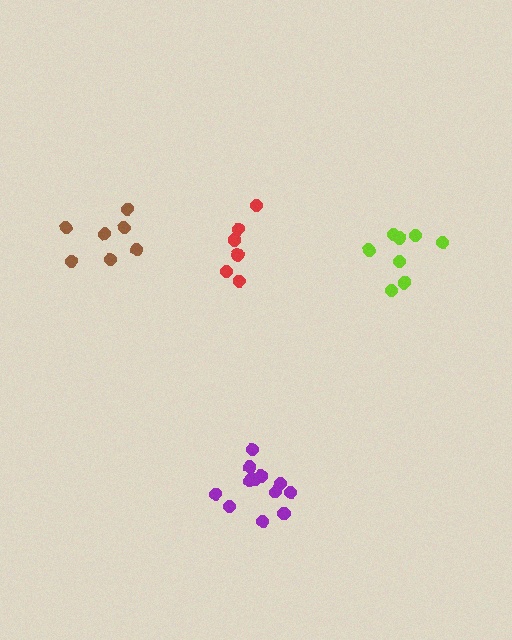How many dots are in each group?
Group 1: 8 dots, Group 2: 6 dots, Group 3: 12 dots, Group 4: 7 dots (33 total).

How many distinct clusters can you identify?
There are 4 distinct clusters.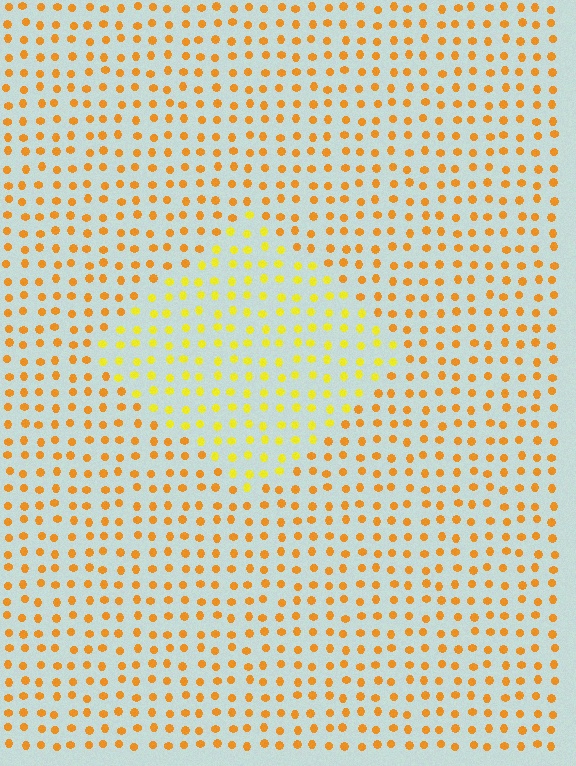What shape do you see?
I see a diamond.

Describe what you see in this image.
The image is filled with small orange elements in a uniform arrangement. A diamond-shaped region is visible where the elements are tinted to a slightly different hue, forming a subtle color boundary.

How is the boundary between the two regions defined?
The boundary is defined purely by a slight shift in hue (about 27 degrees). Spacing, size, and orientation are identical on both sides.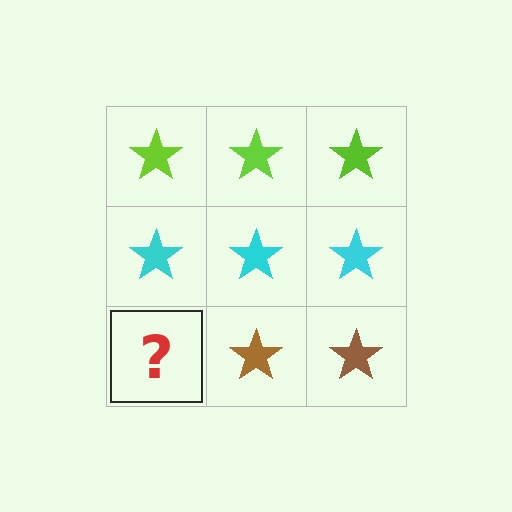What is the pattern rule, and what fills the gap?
The rule is that each row has a consistent color. The gap should be filled with a brown star.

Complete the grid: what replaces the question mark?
The question mark should be replaced with a brown star.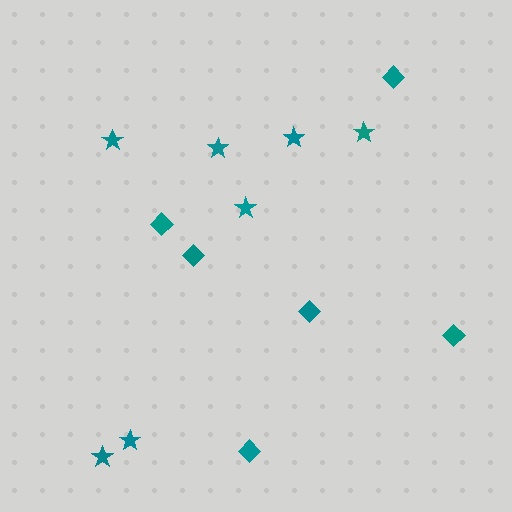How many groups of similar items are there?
There are 2 groups: one group of diamonds (6) and one group of stars (7).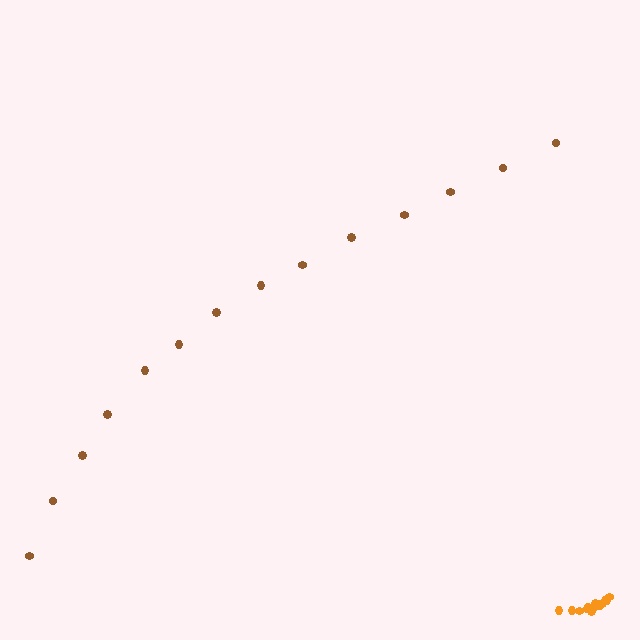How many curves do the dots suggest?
There are 2 distinct paths.